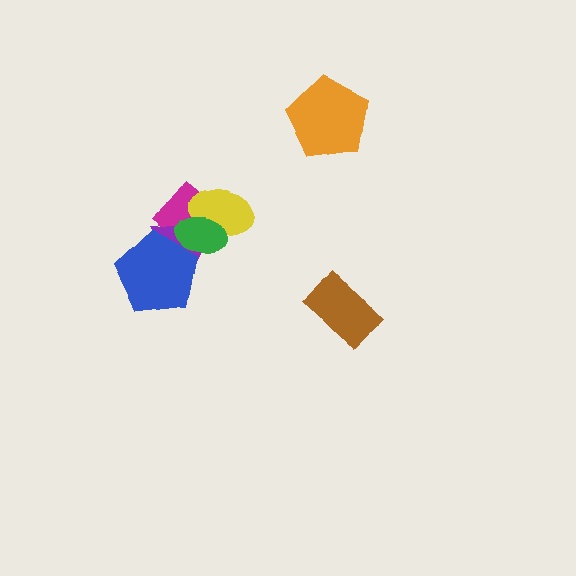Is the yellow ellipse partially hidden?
Yes, it is partially covered by another shape.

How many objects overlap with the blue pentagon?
2 objects overlap with the blue pentagon.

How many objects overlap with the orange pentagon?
0 objects overlap with the orange pentagon.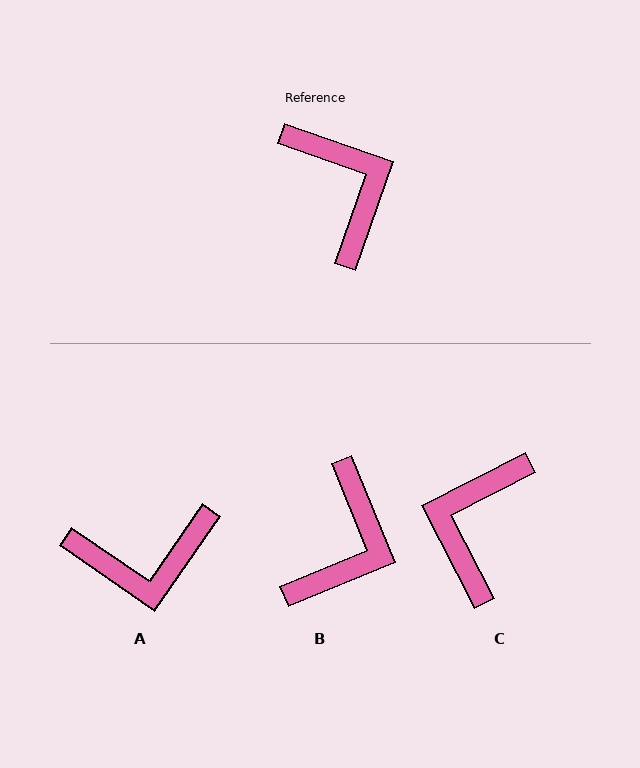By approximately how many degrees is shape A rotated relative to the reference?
Approximately 105 degrees clockwise.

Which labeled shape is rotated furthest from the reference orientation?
C, about 136 degrees away.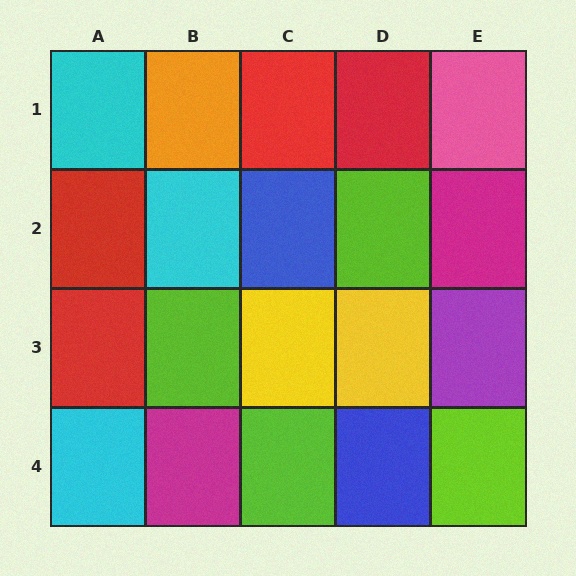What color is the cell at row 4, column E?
Lime.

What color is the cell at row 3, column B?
Lime.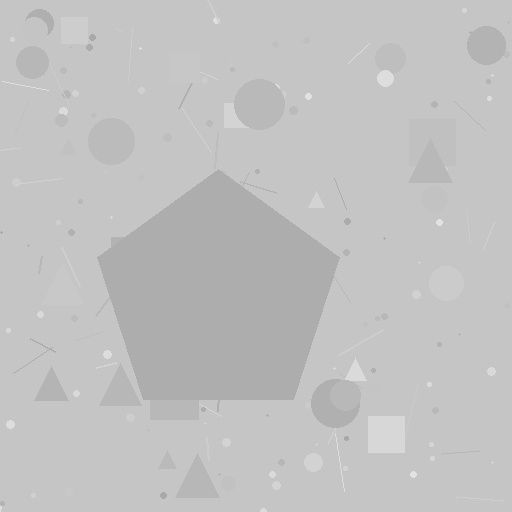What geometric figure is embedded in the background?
A pentagon is embedded in the background.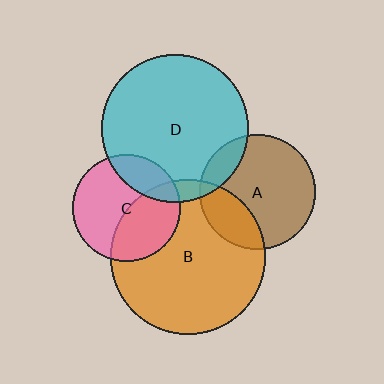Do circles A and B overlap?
Yes.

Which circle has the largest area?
Circle B (orange).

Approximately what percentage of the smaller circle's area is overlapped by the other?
Approximately 25%.